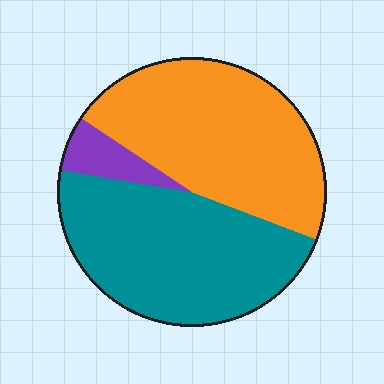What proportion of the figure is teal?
Teal takes up about one half (1/2) of the figure.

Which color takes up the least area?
Purple, at roughly 5%.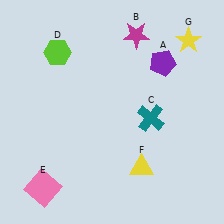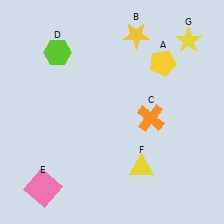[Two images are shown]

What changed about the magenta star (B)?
In Image 1, B is magenta. In Image 2, it changed to yellow.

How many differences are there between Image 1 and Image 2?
There are 3 differences between the two images.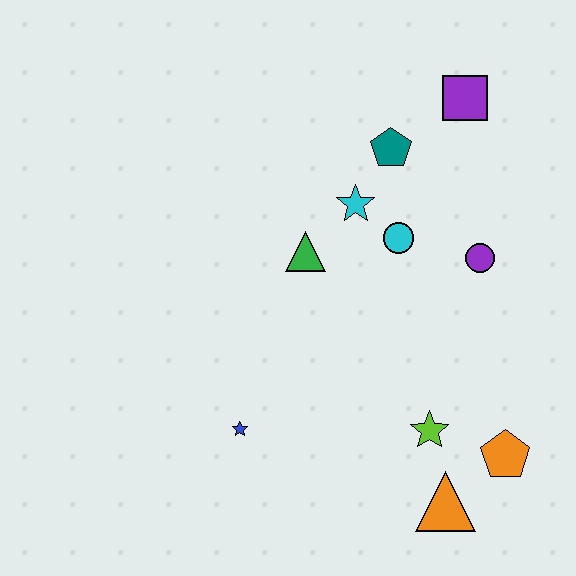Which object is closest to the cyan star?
The cyan circle is closest to the cyan star.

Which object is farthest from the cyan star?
The orange triangle is farthest from the cyan star.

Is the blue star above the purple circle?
No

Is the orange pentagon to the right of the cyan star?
Yes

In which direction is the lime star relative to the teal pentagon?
The lime star is below the teal pentagon.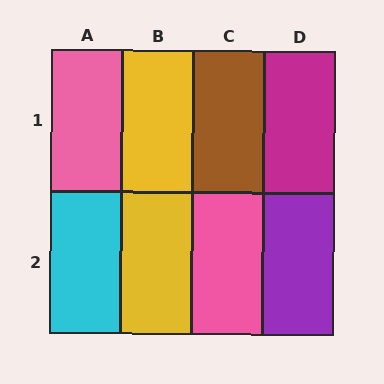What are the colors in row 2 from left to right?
Cyan, yellow, pink, purple.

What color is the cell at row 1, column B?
Yellow.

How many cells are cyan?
1 cell is cyan.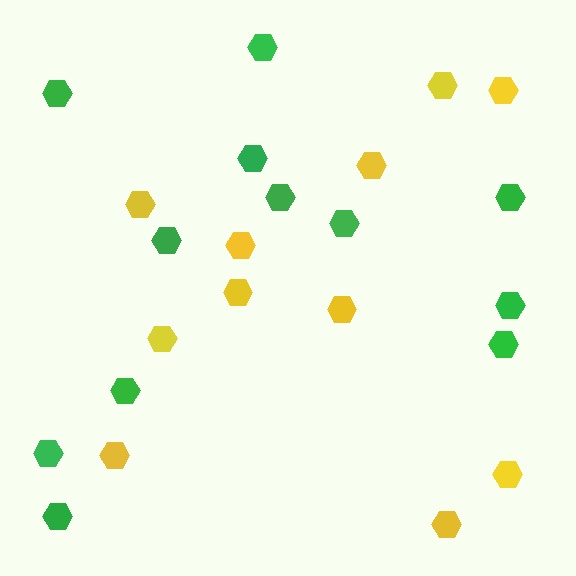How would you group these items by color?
There are 2 groups: one group of yellow hexagons (11) and one group of green hexagons (12).